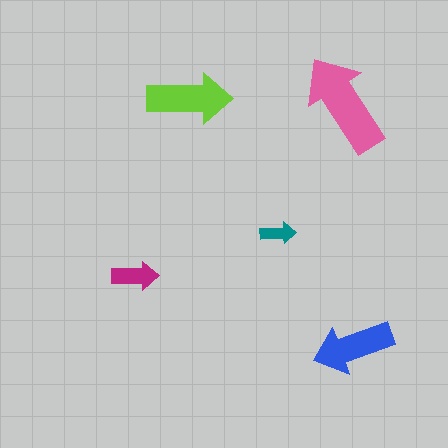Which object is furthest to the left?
The magenta arrow is leftmost.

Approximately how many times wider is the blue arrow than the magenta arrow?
About 1.5 times wider.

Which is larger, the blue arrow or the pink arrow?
The pink one.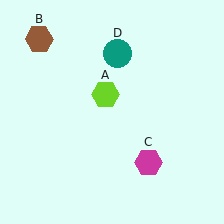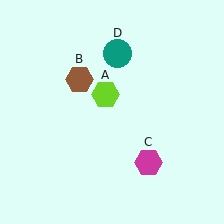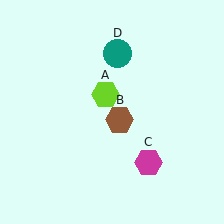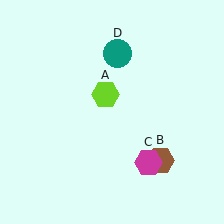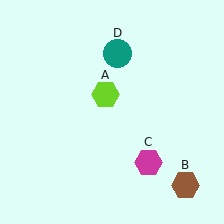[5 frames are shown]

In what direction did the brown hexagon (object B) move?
The brown hexagon (object B) moved down and to the right.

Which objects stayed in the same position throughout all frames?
Lime hexagon (object A) and magenta hexagon (object C) and teal circle (object D) remained stationary.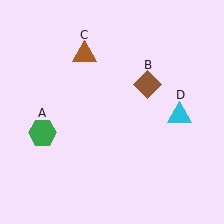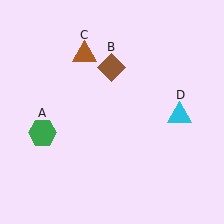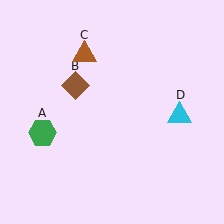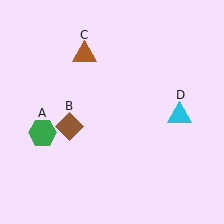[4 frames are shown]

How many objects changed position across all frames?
1 object changed position: brown diamond (object B).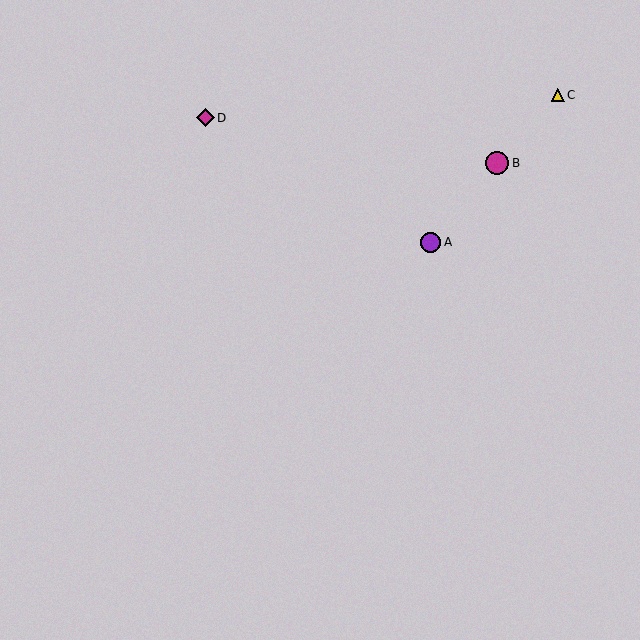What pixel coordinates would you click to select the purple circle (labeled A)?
Click at (431, 242) to select the purple circle A.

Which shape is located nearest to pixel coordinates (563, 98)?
The yellow triangle (labeled C) at (558, 95) is nearest to that location.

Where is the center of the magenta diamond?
The center of the magenta diamond is at (205, 118).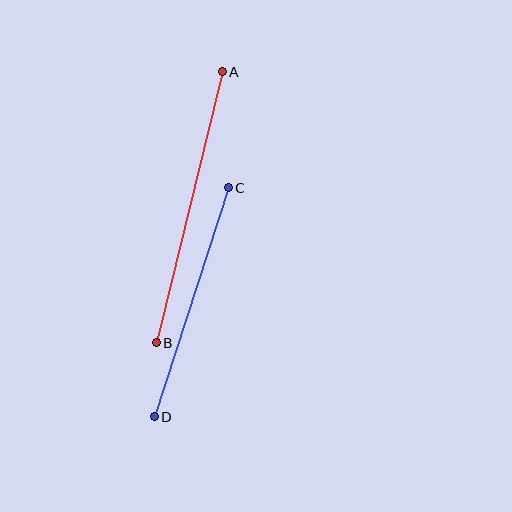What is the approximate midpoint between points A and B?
The midpoint is at approximately (189, 207) pixels.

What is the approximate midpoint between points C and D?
The midpoint is at approximately (191, 302) pixels.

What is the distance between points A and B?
The distance is approximately 279 pixels.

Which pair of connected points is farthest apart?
Points A and B are farthest apart.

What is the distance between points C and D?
The distance is approximately 241 pixels.